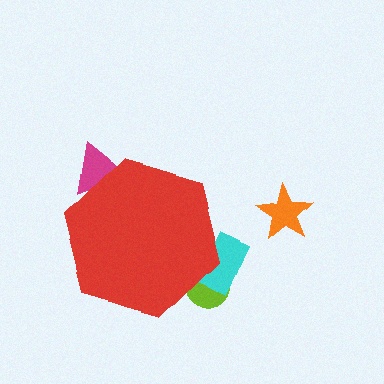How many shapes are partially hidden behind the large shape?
3 shapes are partially hidden.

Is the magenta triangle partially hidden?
Yes, the magenta triangle is partially hidden behind the red hexagon.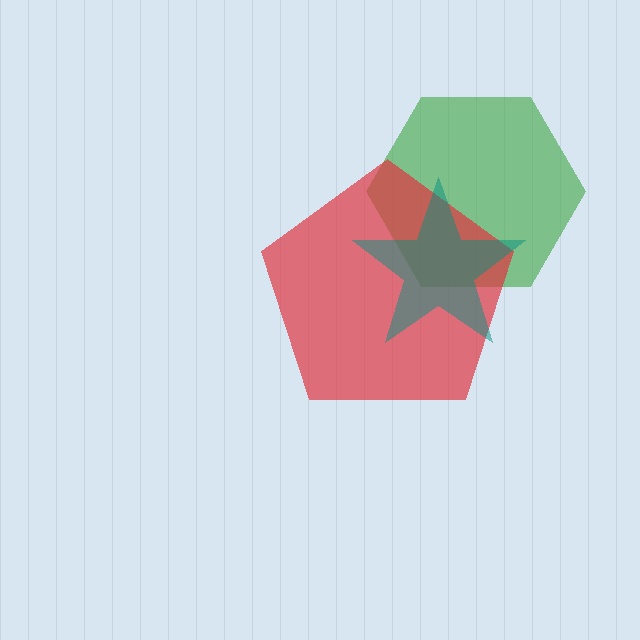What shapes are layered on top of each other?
The layered shapes are: a green hexagon, a red pentagon, a teal star.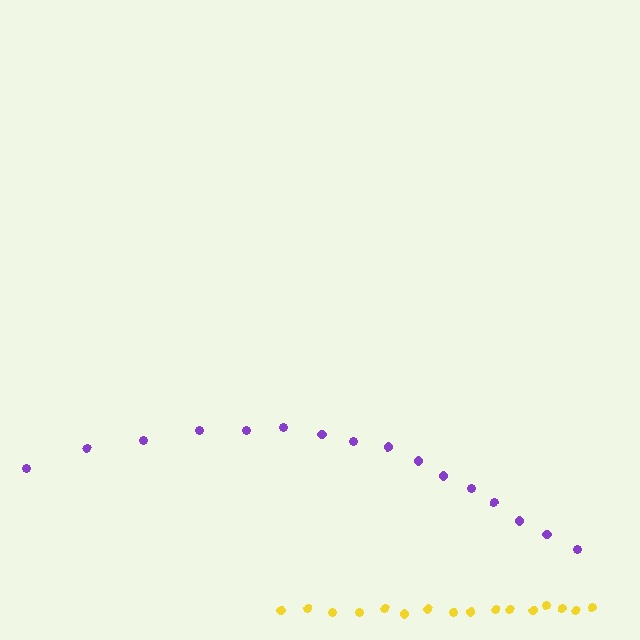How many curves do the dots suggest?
There are 2 distinct paths.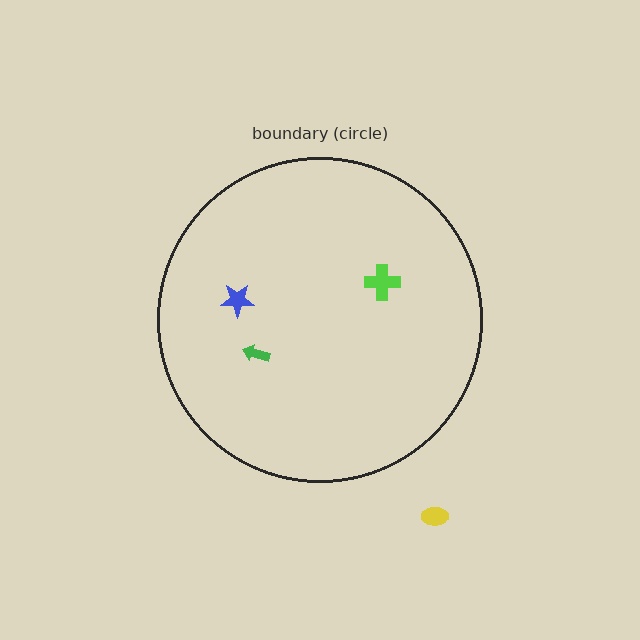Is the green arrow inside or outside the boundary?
Inside.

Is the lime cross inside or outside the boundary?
Inside.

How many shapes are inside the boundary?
3 inside, 1 outside.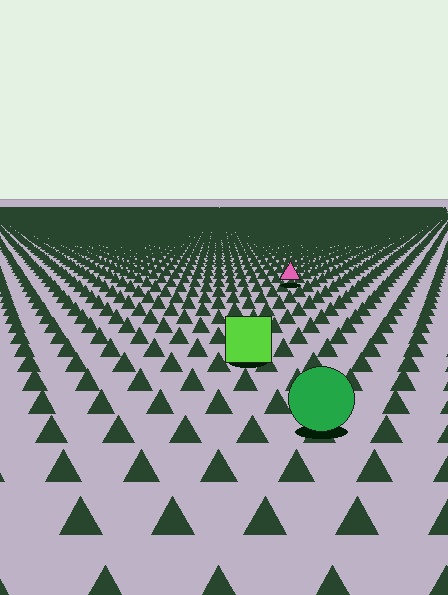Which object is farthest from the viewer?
The pink triangle is farthest from the viewer. It appears smaller and the ground texture around it is denser.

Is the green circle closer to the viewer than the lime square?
Yes. The green circle is closer — you can tell from the texture gradient: the ground texture is coarser near it.